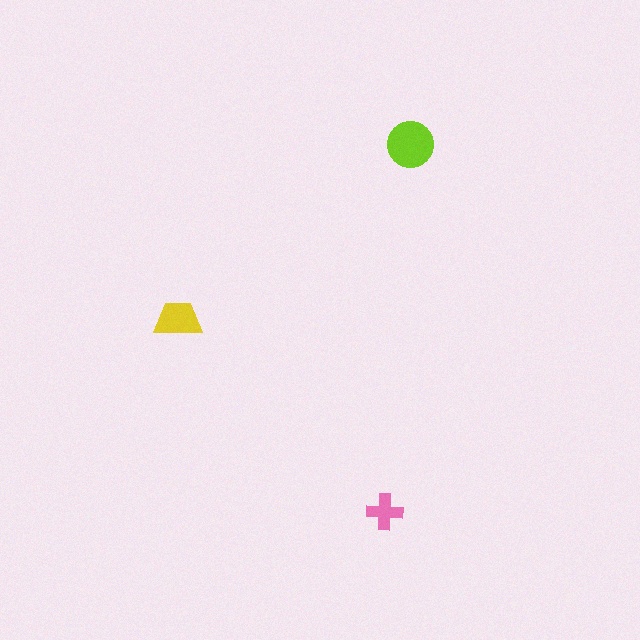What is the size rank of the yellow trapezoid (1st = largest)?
2nd.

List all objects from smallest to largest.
The pink cross, the yellow trapezoid, the lime circle.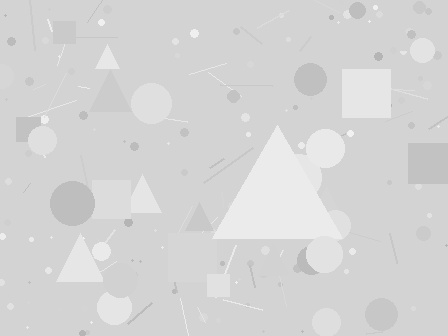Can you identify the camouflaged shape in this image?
The camouflaged shape is a triangle.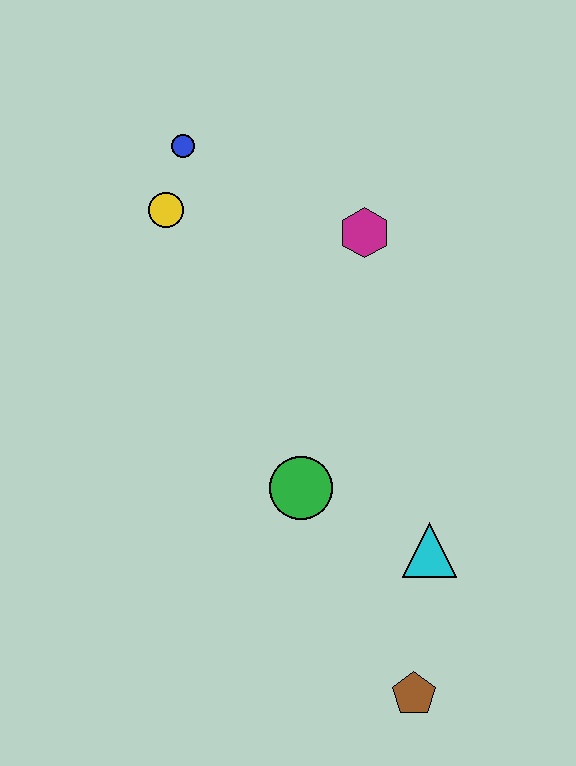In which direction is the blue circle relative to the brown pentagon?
The blue circle is above the brown pentagon.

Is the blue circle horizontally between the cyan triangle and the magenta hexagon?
No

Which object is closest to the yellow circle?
The blue circle is closest to the yellow circle.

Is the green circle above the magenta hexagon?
No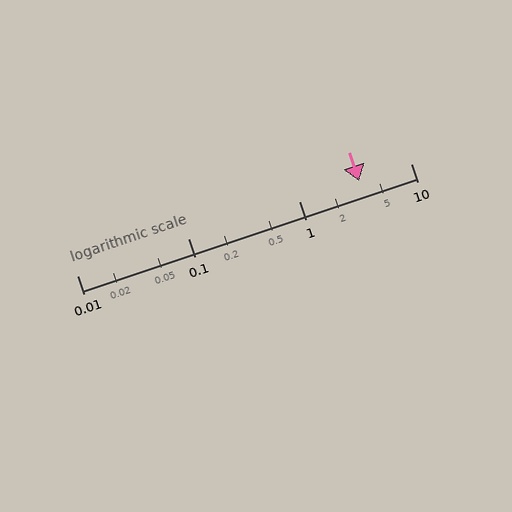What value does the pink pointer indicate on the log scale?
The pointer indicates approximately 3.4.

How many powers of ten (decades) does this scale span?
The scale spans 3 decades, from 0.01 to 10.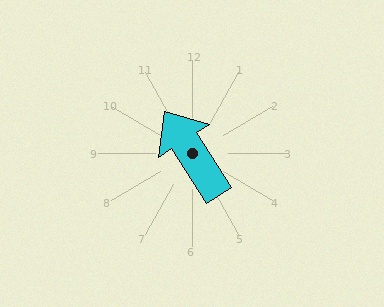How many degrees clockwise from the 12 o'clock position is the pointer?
Approximately 327 degrees.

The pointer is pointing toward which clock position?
Roughly 11 o'clock.